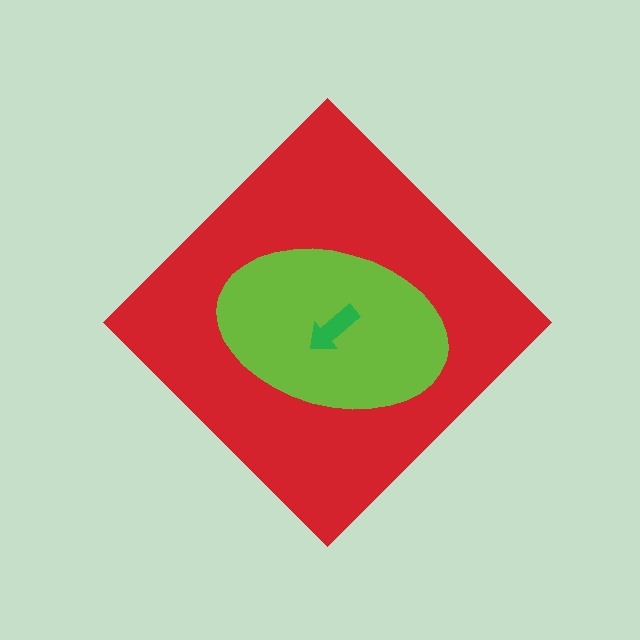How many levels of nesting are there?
3.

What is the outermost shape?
The red diamond.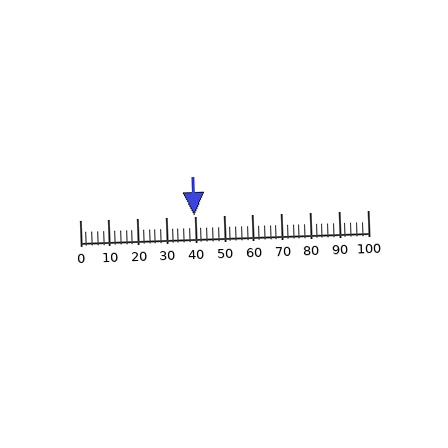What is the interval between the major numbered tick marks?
The major tick marks are spaced 10 units apart.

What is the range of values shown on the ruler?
The ruler shows values from 0 to 100.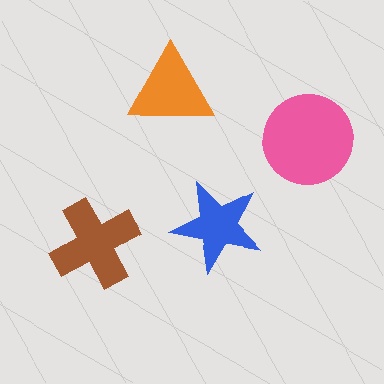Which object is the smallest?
The blue star.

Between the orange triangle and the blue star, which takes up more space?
The orange triangle.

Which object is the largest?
The pink circle.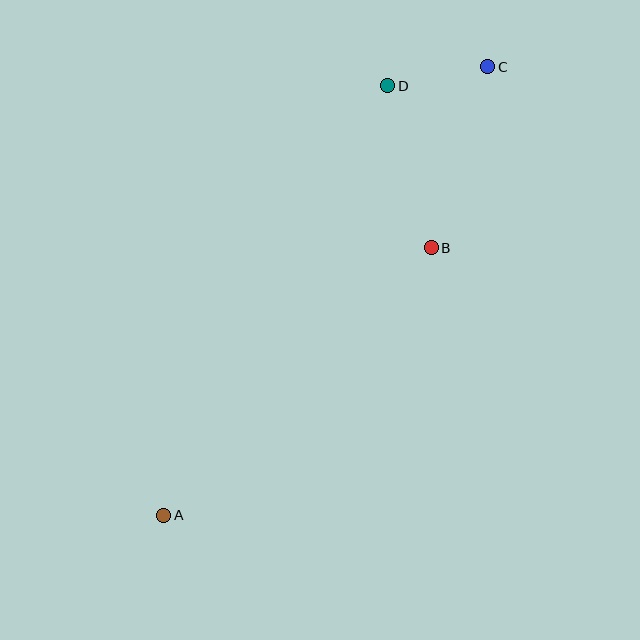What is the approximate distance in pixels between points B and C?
The distance between B and C is approximately 190 pixels.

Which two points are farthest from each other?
Points A and C are farthest from each other.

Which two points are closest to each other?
Points C and D are closest to each other.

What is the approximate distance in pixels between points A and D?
The distance between A and D is approximately 485 pixels.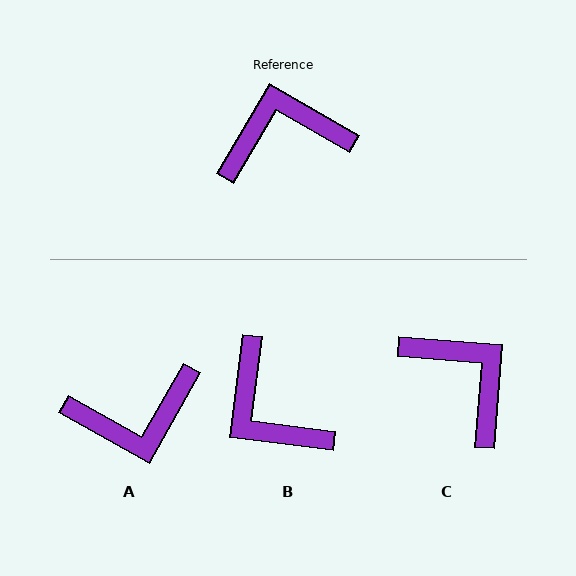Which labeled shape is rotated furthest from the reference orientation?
A, about 179 degrees away.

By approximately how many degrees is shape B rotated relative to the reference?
Approximately 113 degrees counter-clockwise.